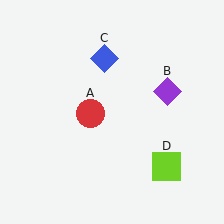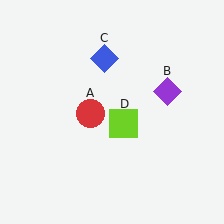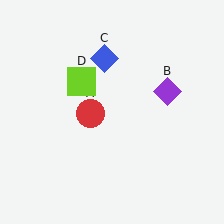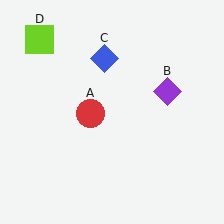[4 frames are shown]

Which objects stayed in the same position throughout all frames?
Red circle (object A) and purple diamond (object B) and blue diamond (object C) remained stationary.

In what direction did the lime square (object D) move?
The lime square (object D) moved up and to the left.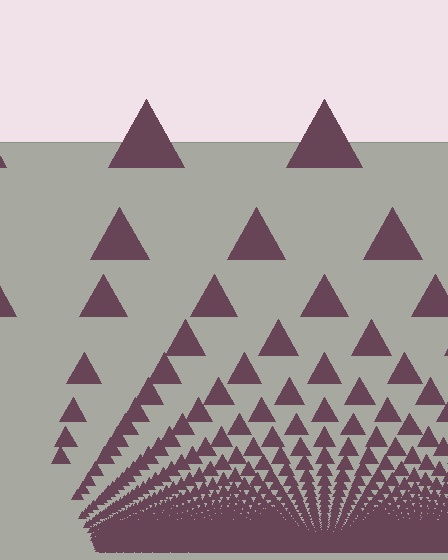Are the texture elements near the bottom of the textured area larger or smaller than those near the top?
Smaller. The gradient is inverted — elements near the bottom are smaller and denser.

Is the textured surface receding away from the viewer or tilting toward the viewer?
The surface appears to tilt toward the viewer. Texture elements get larger and sparser toward the top.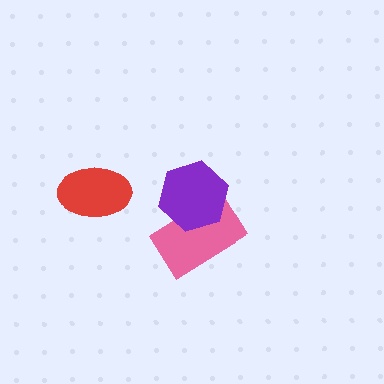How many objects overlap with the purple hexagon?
1 object overlaps with the purple hexagon.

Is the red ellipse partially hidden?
No, no other shape covers it.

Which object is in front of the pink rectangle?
The purple hexagon is in front of the pink rectangle.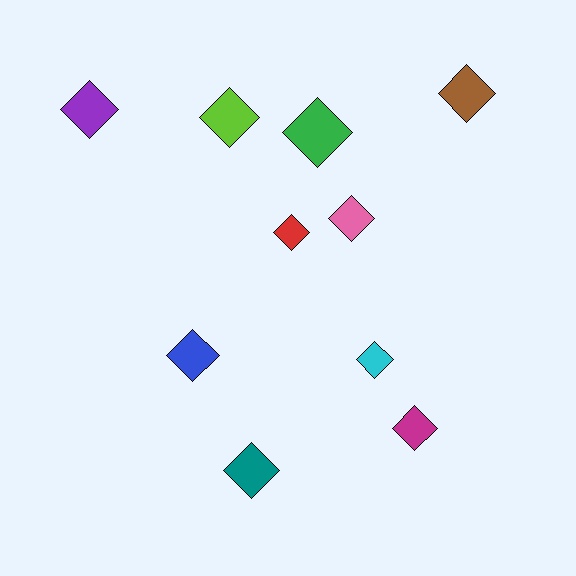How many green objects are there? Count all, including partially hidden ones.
There is 1 green object.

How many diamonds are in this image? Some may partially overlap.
There are 10 diamonds.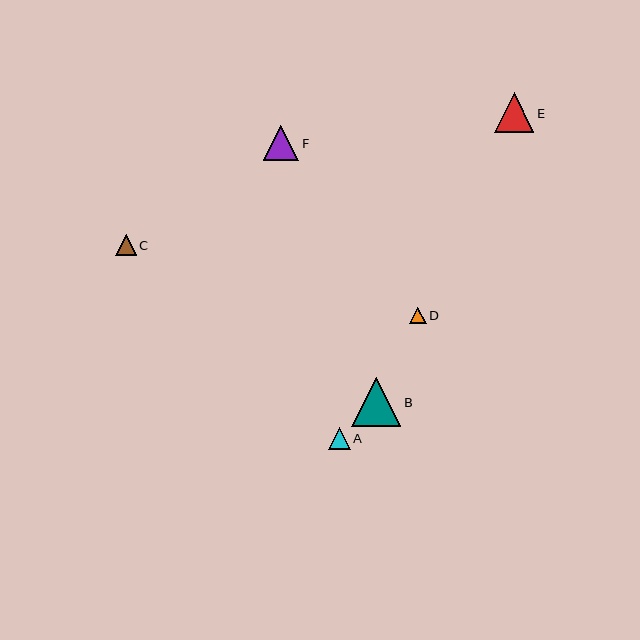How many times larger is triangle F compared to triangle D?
Triangle F is approximately 2.1 times the size of triangle D.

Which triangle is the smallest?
Triangle D is the smallest with a size of approximately 17 pixels.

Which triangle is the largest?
Triangle B is the largest with a size of approximately 49 pixels.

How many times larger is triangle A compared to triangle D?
Triangle A is approximately 1.3 times the size of triangle D.